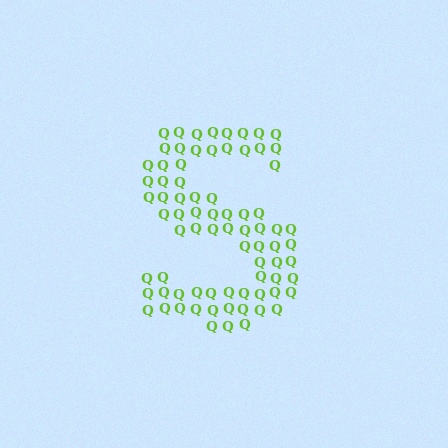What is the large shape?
The large shape is the letter S.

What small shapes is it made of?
It is made of small letter Q's.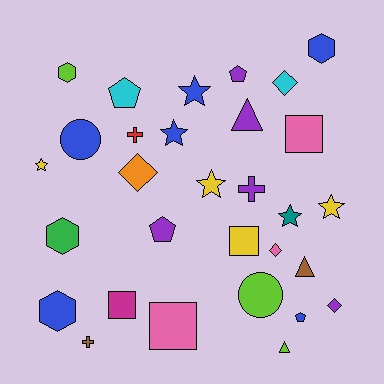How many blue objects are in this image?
There are 6 blue objects.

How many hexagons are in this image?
There are 4 hexagons.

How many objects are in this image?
There are 30 objects.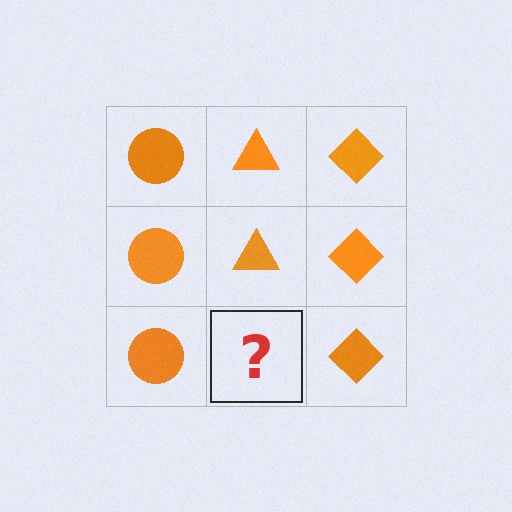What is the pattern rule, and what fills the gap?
The rule is that each column has a consistent shape. The gap should be filled with an orange triangle.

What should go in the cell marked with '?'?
The missing cell should contain an orange triangle.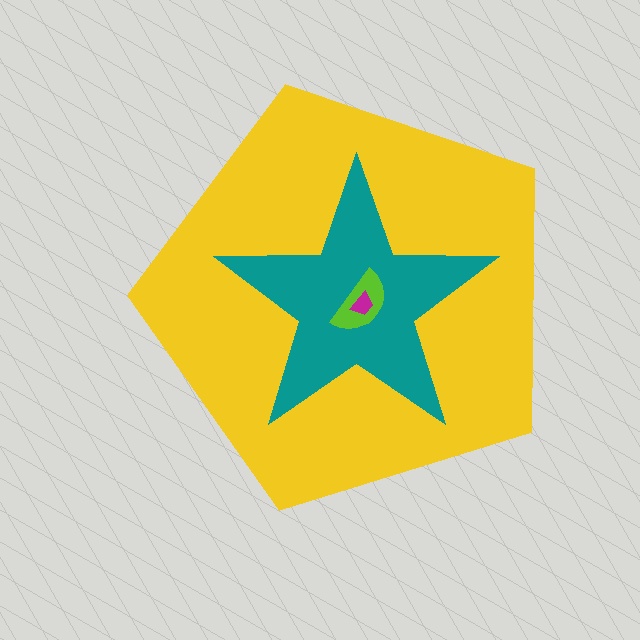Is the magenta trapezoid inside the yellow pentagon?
Yes.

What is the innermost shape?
The magenta trapezoid.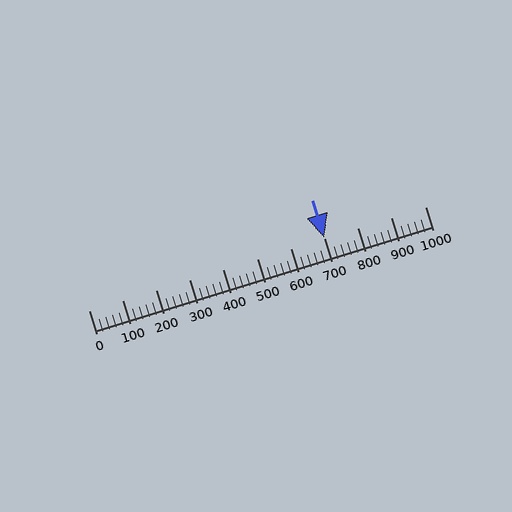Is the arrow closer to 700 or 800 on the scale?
The arrow is closer to 700.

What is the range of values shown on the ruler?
The ruler shows values from 0 to 1000.